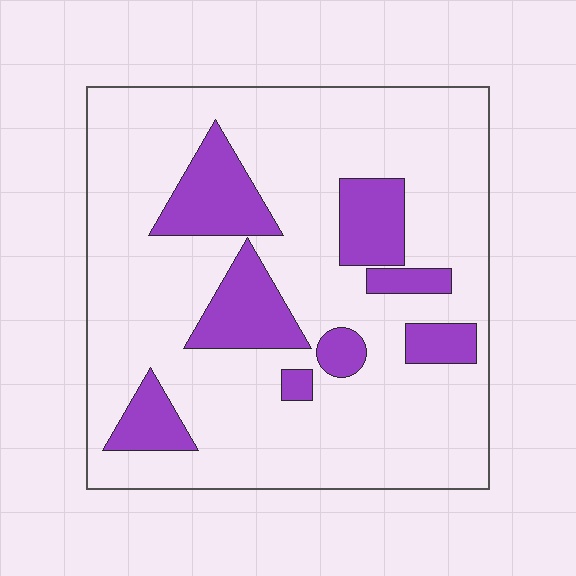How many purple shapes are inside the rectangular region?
8.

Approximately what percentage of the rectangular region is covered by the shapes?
Approximately 20%.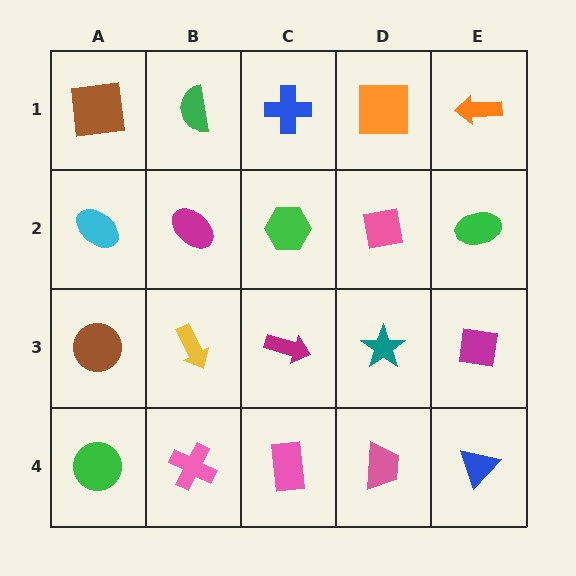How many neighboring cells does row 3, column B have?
4.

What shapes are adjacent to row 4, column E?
A magenta square (row 3, column E), a pink trapezoid (row 4, column D).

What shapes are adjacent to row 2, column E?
An orange arrow (row 1, column E), a magenta square (row 3, column E), a pink square (row 2, column D).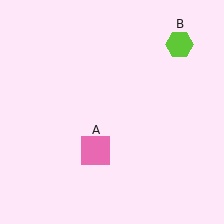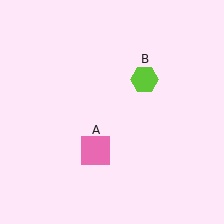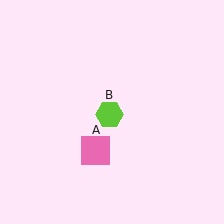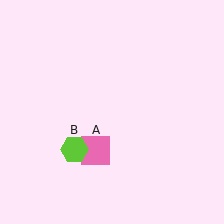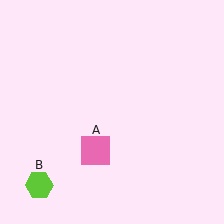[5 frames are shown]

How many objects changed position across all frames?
1 object changed position: lime hexagon (object B).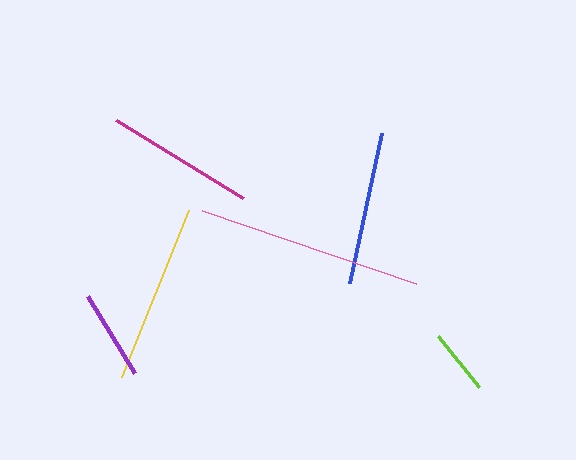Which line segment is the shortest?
The lime line is the shortest at approximately 66 pixels.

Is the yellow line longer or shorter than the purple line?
The yellow line is longer than the purple line.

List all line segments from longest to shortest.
From longest to shortest: pink, yellow, blue, magenta, purple, lime.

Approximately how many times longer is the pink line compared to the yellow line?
The pink line is approximately 1.3 times the length of the yellow line.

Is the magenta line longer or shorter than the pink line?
The pink line is longer than the magenta line.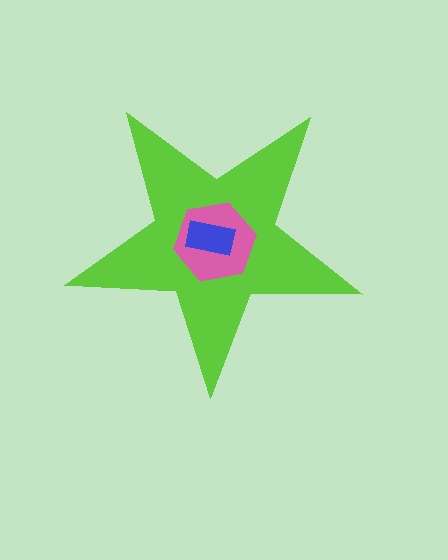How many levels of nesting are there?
3.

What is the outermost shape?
The lime star.